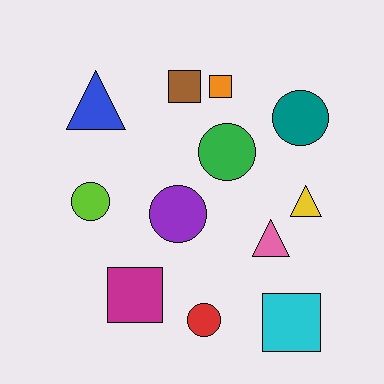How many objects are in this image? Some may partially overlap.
There are 12 objects.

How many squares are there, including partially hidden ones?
There are 4 squares.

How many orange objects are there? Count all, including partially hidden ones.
There is 1 orange object.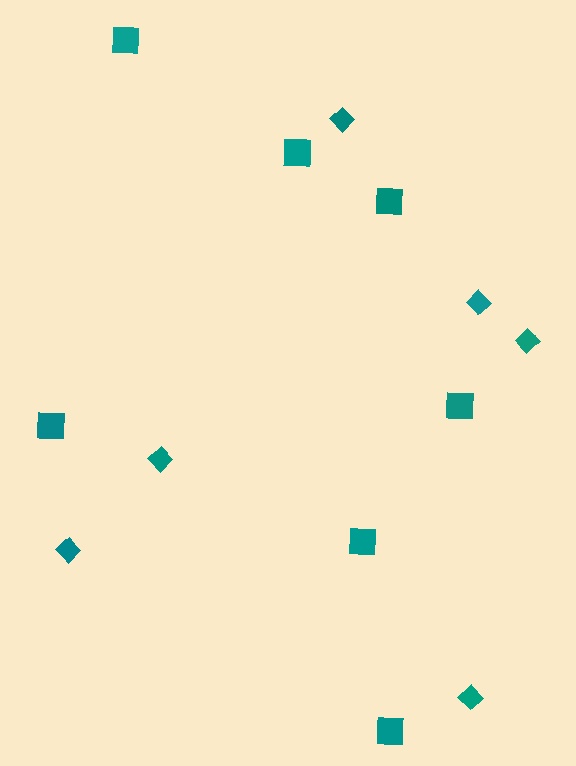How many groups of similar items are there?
There are 2 groups: one group of squares (7) and one group of diamonds (6).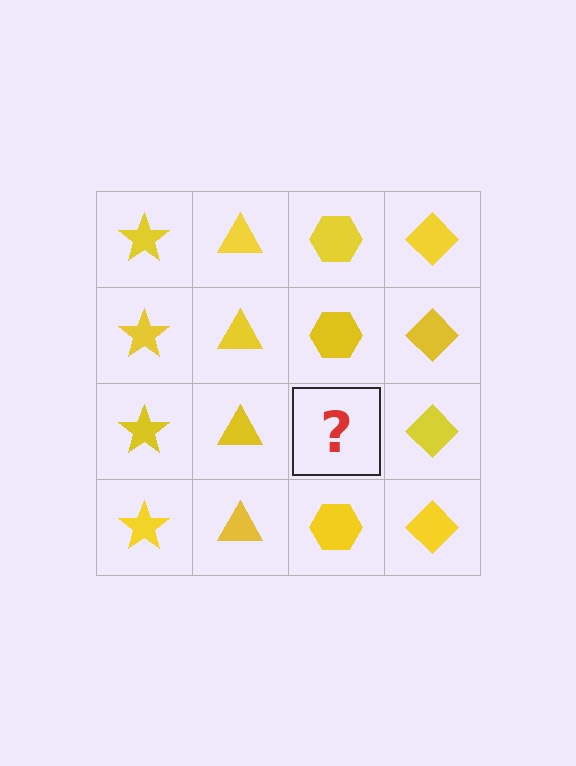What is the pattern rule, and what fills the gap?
The rule is that each column has a consistent shape. The gap should be filled with a yellow hexagon.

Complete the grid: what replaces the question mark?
The question mark should be replaced with a yellow hexagon.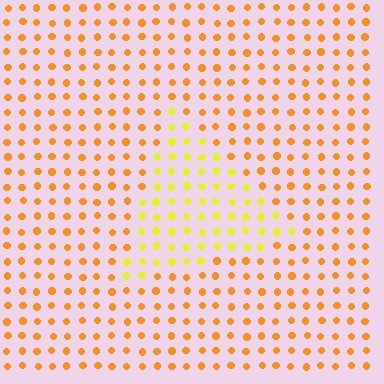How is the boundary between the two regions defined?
The boundary is defined purely by a slight shift in hue (about 35 degrees). Spacing, size, and orientation are identical on both sides.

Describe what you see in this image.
The image is filled with small orange elements in a uniform arrangement. A triangle-shaped region is visible where the elements are tinted to a slightly different hue, forming a subtle color boundary.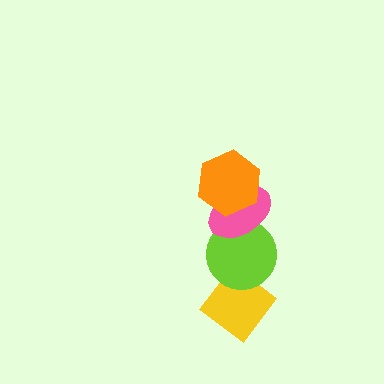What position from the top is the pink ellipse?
The pink ellipse is 2nd from the top.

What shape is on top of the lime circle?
The pink ellipse is on top of the lime circle.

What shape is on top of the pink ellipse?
The orange hexagon is on top of the pink ellipse.